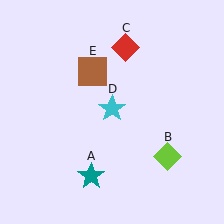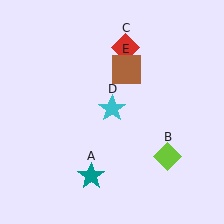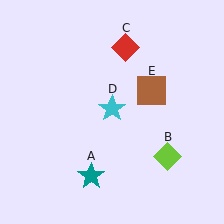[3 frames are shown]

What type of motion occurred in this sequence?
The brown square (object E) rotated clockwise around the center of the scene.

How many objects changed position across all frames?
1 object changed position: brown square (object E).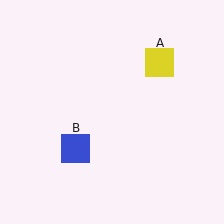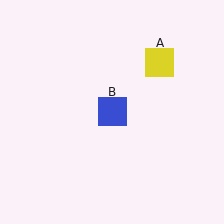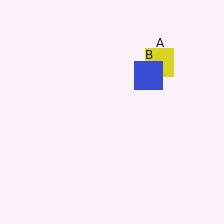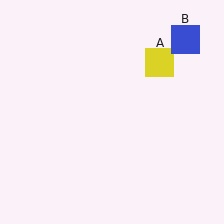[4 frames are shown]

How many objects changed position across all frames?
1 object changed position: blue square (object B).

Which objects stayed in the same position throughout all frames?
Yellow square (object A) remained stationary.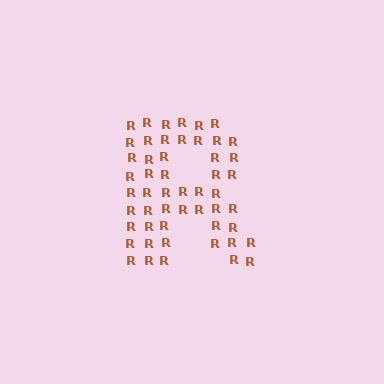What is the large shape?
The large shape is the letter R.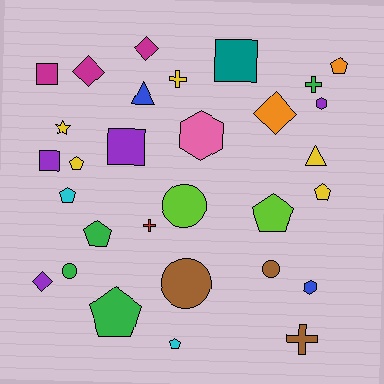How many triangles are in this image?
There are 2 triangles.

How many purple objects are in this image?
There are 4 purple objects.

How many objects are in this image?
There are 30 objects.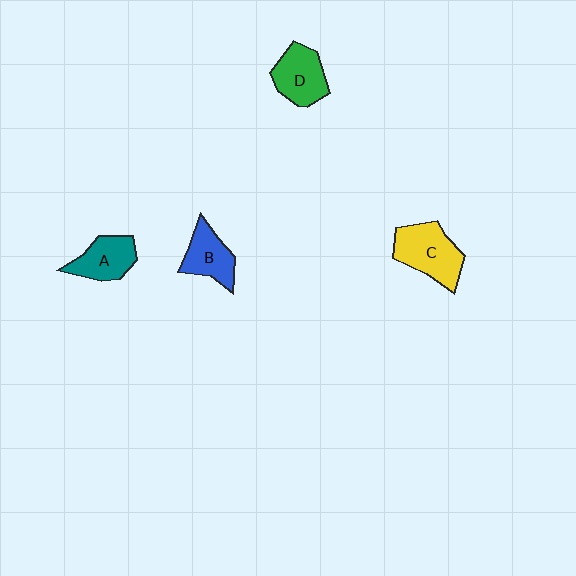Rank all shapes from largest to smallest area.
From largest to smallest: C (yellow), D (green), A (teal), B (blue).